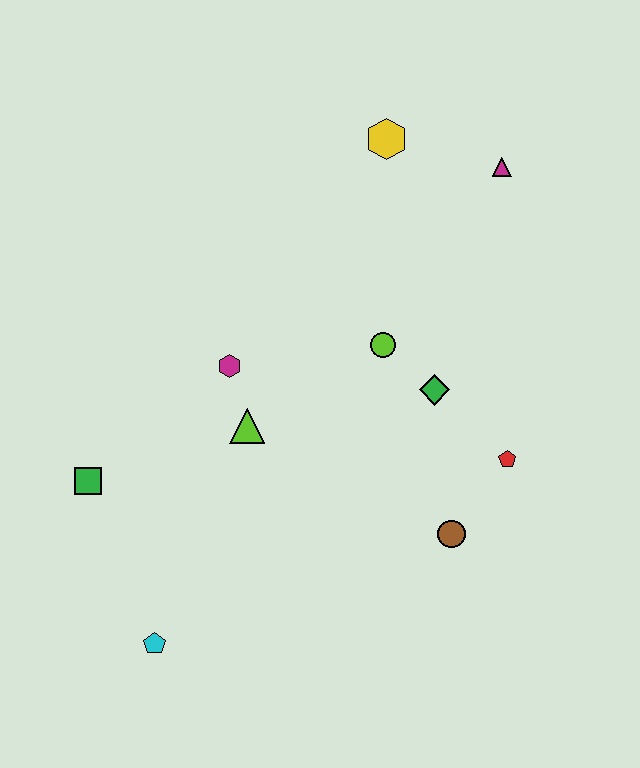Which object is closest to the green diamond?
The lime circle is closest to the green diamond.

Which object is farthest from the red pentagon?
The green square is farthest from the red pentagon.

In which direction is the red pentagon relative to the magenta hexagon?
The red pentagon is to the right of the magenta hexagon.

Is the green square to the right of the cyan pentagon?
No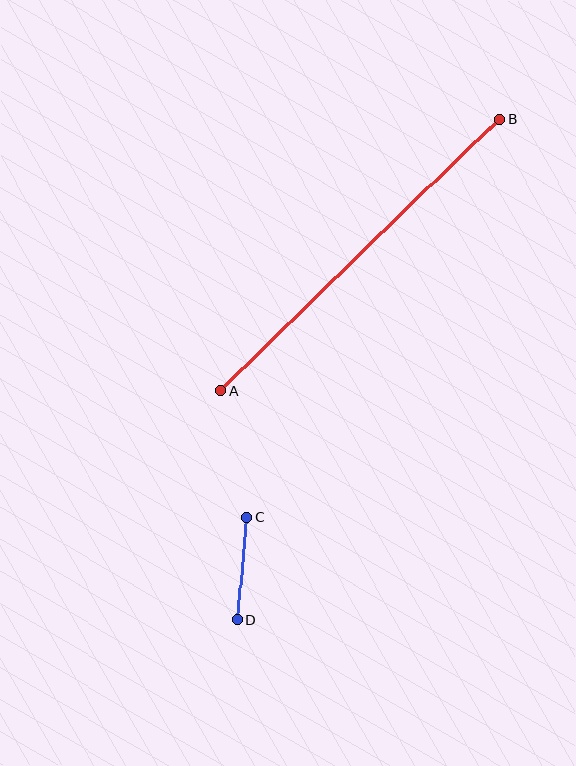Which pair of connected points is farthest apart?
Points A and B are farthest apart.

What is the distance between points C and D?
The distance is approximately 103 pixels.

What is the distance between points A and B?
The distance is approximately 389 pixels.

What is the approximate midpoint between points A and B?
The midpoint is at approximately (360, 254) pixels.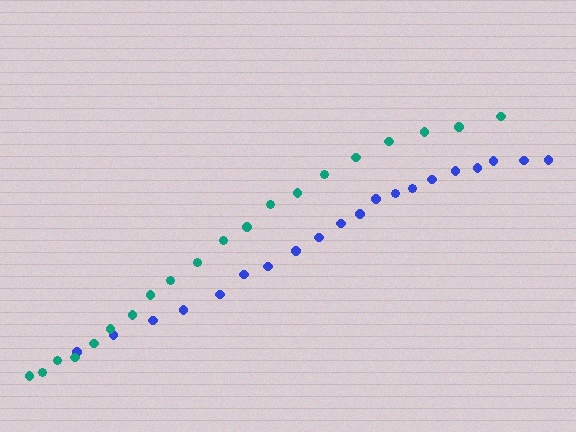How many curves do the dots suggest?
There are 2 distinct paths.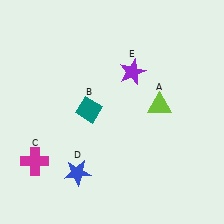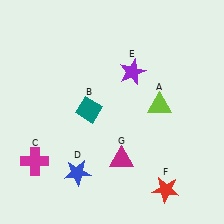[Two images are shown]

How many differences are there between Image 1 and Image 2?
There are 2 differences between the two images.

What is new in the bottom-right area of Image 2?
A red star (F) was added in the bottom-right area of Image 2.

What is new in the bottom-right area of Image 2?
A magenta triangle (G) was added in the bottom-right area of Image 2.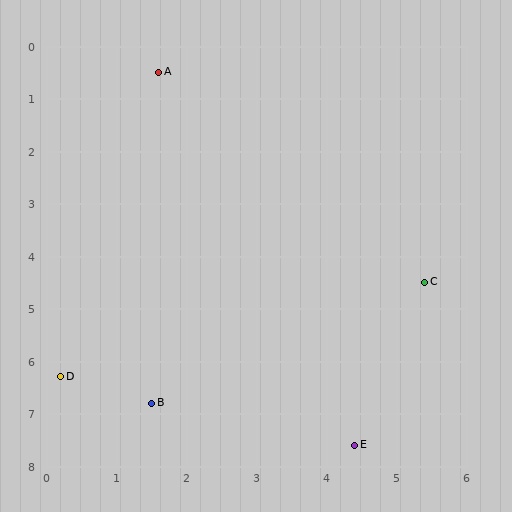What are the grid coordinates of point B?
Point B is at approximately (1.5, 6.8).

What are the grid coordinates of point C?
Point C is at approximately (5.4, 4.5).